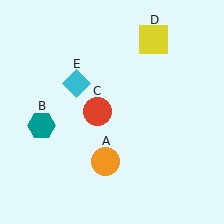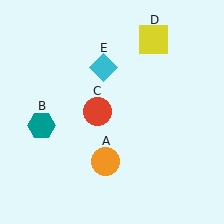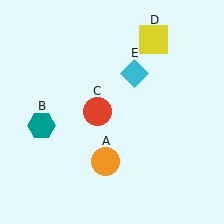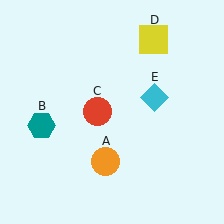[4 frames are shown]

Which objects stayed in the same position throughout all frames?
Orange circle (object A) and teal hexagon (object B) and red circle (object C) and yellow square (object D) remained stationary.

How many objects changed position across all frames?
1 object changed position: cyan diamond (object E).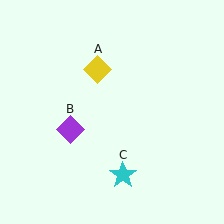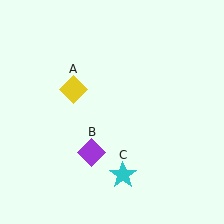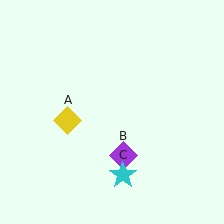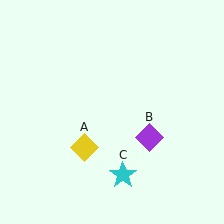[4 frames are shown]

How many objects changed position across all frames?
2 objects changed position: yellow diamond (object A), purple diamond (object B).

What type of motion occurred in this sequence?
The yellow diamond (object A), purple diamond (object B) rotated counterclockwise around the center of the scene.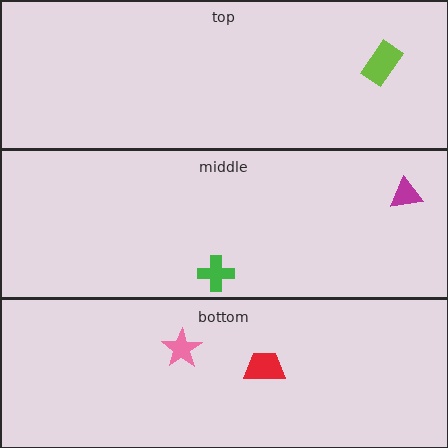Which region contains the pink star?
The bottom region.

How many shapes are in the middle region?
2.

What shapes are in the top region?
The lime rectangle.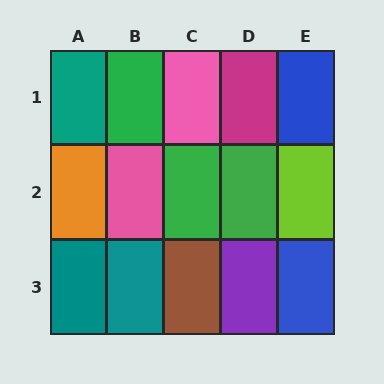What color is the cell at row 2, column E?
Lime.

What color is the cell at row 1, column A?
Teal.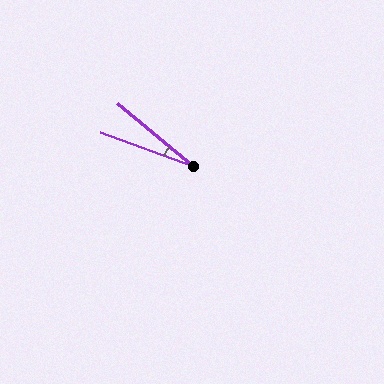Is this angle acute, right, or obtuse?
It is acute.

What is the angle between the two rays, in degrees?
Approximately 20 degrees.